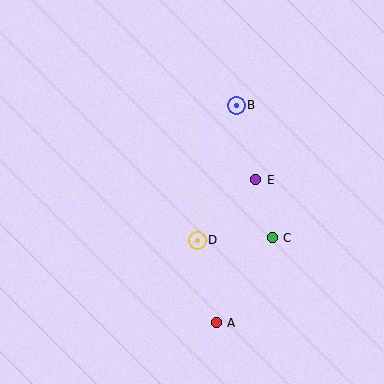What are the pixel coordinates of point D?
Point D is at (197, 240).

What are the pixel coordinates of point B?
Point B is at (236, 105).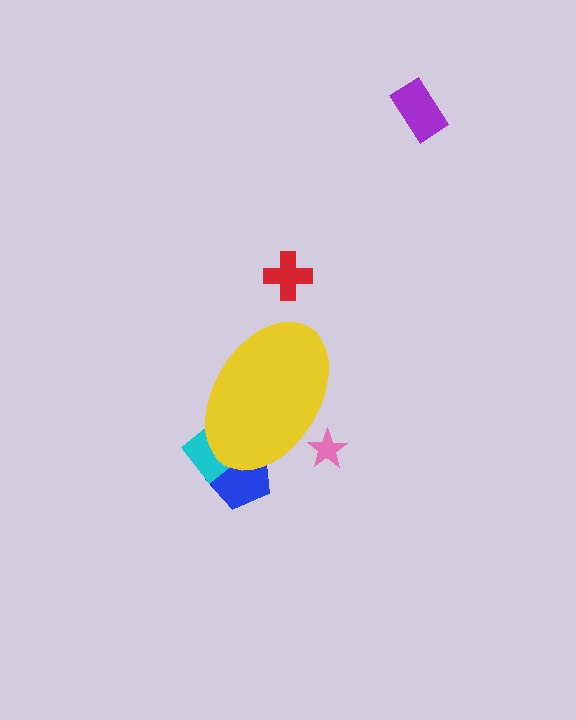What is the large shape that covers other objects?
A yellow ellipse.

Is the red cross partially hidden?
No, the red cross is fully visible.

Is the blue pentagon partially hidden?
Yes, the blue pentagon is partially hidden behind the yellow ellipse.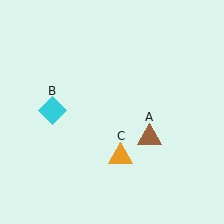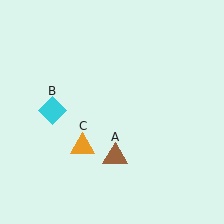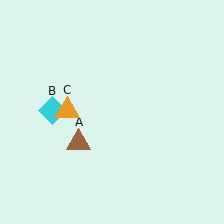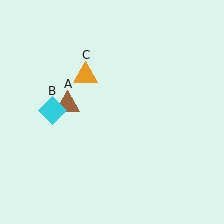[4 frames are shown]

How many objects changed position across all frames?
2 objects changed position: brown triangle (object A), orange triangle (object C).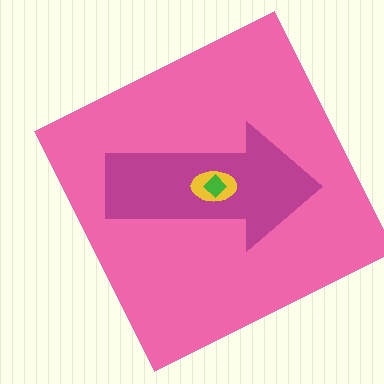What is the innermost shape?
The green diamond.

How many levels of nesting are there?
4.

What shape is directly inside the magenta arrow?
The yellow ellipse.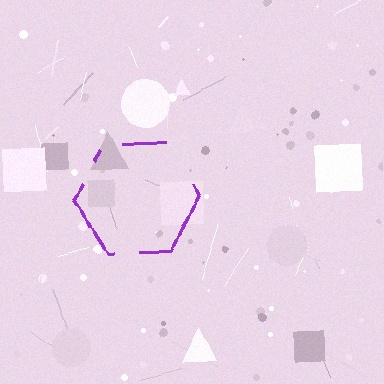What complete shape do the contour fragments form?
The contour fragments form a hexagon.